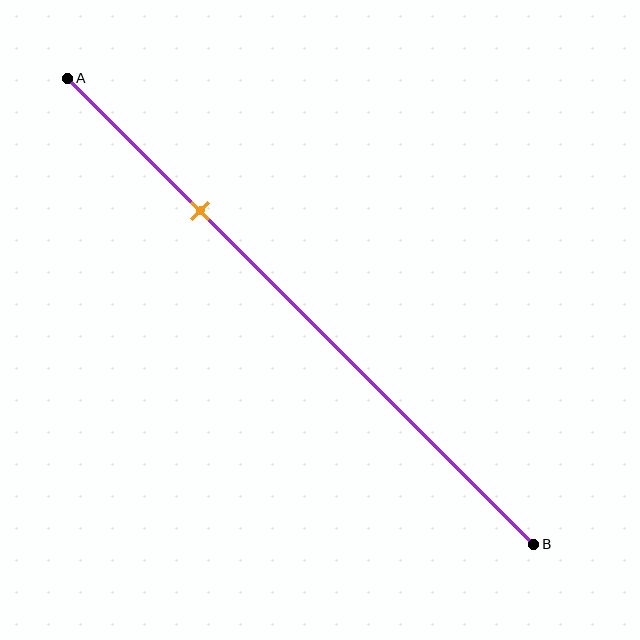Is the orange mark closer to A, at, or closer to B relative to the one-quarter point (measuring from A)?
The orange mark is closer to point B than the one-quarter point of segment AB.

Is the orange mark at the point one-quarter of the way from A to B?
No, the mark is at about 30% from A, not at the 25% one-quarter point.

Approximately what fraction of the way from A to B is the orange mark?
The orange mark is approximately 30% of the way from A to B.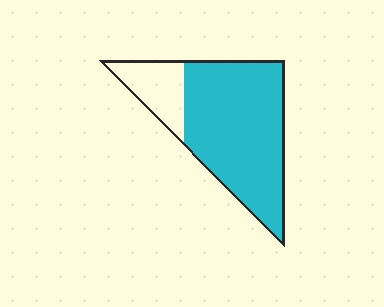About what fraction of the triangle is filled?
About four fifths (4/5).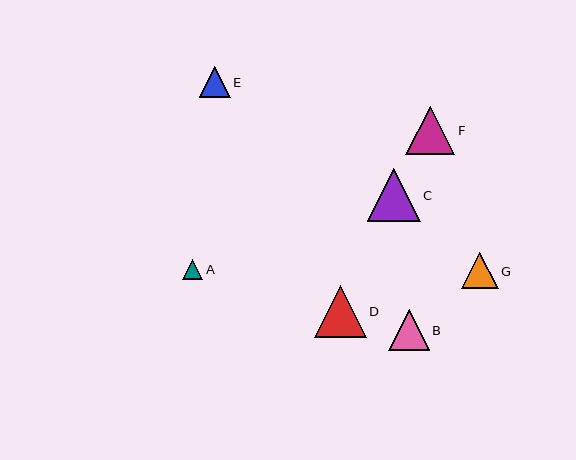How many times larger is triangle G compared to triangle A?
Triangle G is approximately 1.8 times the size of triangle A.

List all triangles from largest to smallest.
From largest to smallest: C, D, F, B, G, E, A.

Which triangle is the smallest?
Triangle A is the smallest with a size of approximately 20 pixels.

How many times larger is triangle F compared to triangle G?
Triangle F is approximately 1.3 times the size of triangle G.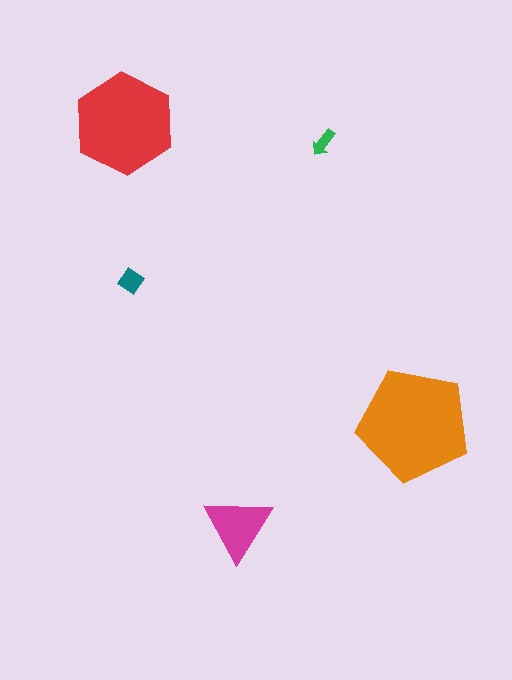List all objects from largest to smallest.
The orange pentagon, the red hexagon, the magenta triangle, the teal diamond, the green arrow.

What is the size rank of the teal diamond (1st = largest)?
4th.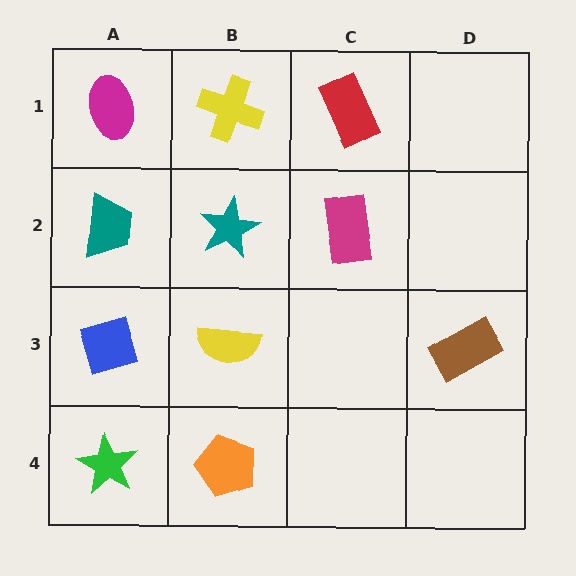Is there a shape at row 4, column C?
No, that cell is empty.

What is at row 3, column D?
A brown rectangle.